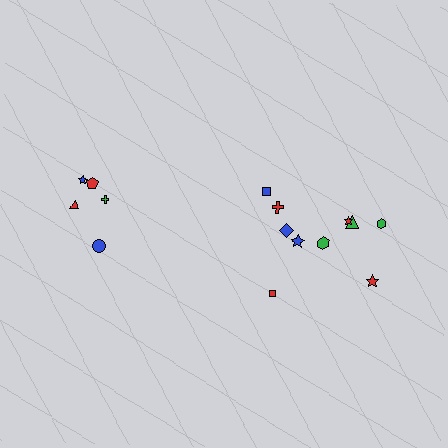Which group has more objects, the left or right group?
The right group.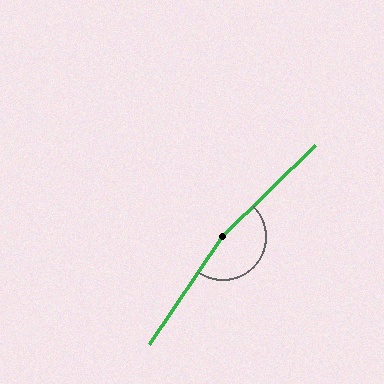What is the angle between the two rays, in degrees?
Approximately 169 degrees.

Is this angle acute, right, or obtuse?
It is obtuse.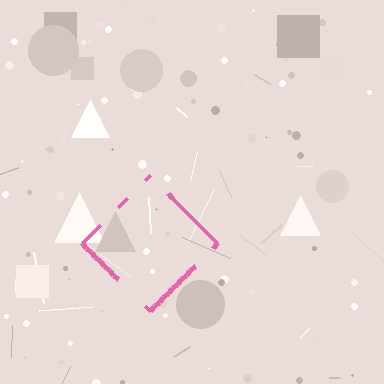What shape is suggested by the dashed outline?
The dashed outline suggests a diamond.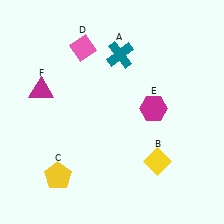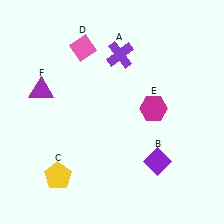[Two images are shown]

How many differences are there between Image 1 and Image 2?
There are 3 differences between the two images.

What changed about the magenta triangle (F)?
In Image 1, F is magenta. In Image 2, it changed to purple.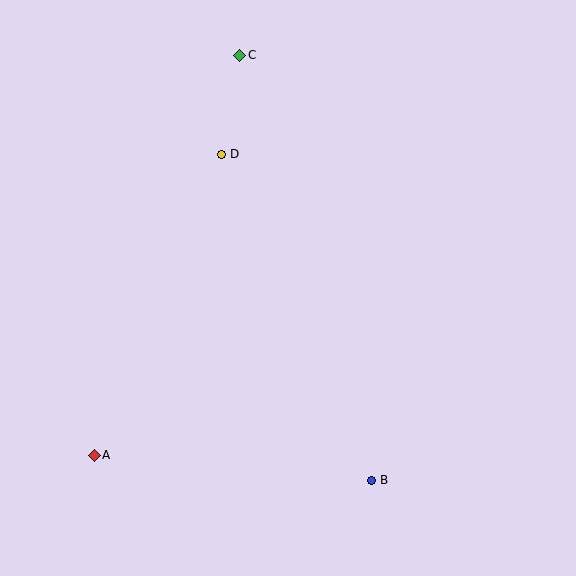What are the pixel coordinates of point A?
Point A is at (94, 455).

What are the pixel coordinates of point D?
Point D is at (222, 154).